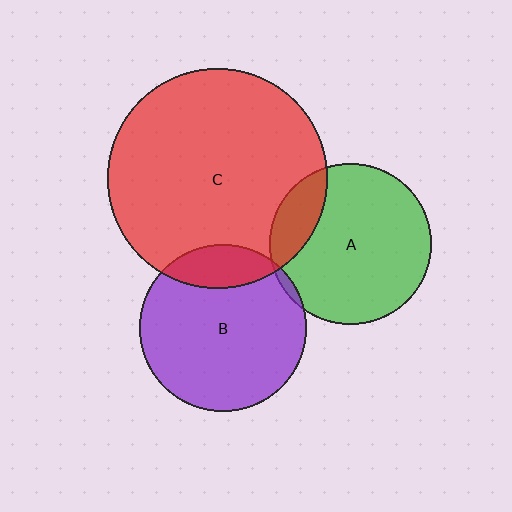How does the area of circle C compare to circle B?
Approximately 1.7 times.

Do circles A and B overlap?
Yes.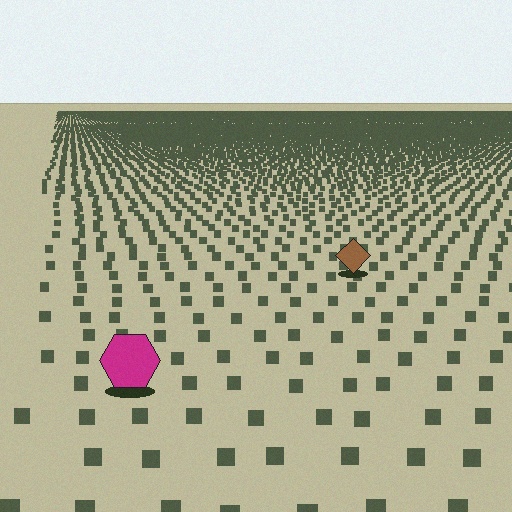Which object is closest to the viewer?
The magenta hexagon is closest. The texture marks near it are larger and more spread out.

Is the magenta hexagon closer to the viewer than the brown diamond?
Yes. The magenta hexagon is closer — you can tell from the texture gradient: the ground texture is coarser near it.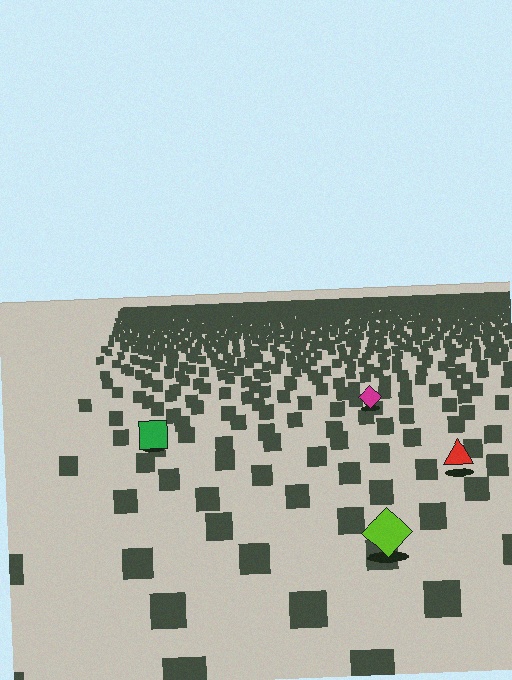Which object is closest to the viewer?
The lime diamond is closest. The texture marks near it are larger and more spread out.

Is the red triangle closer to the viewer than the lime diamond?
No. The lime diamond is closer — you can tell from the texture gradient: the ground texture is coarser near it.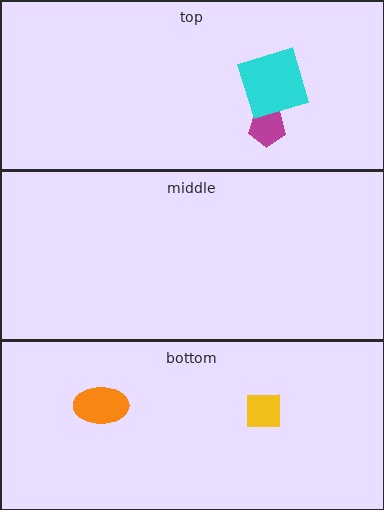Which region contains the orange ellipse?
The bottom region.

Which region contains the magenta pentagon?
The top region.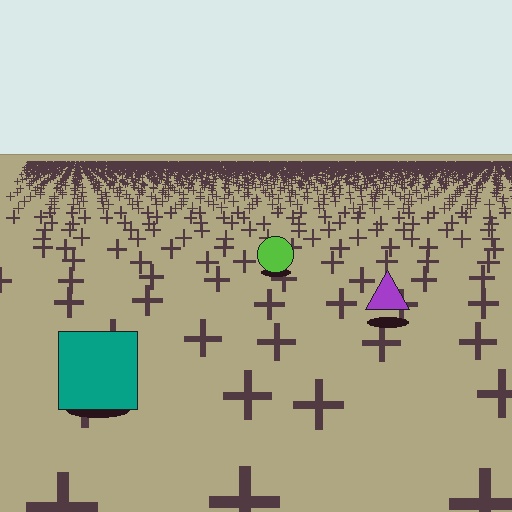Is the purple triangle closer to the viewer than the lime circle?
Yes. The purple triangle is closer — you can tell from the texture gradient: the ground texture is coarser near it.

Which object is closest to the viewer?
The teal square is closest. The texture marks near it are larger and more spread out.